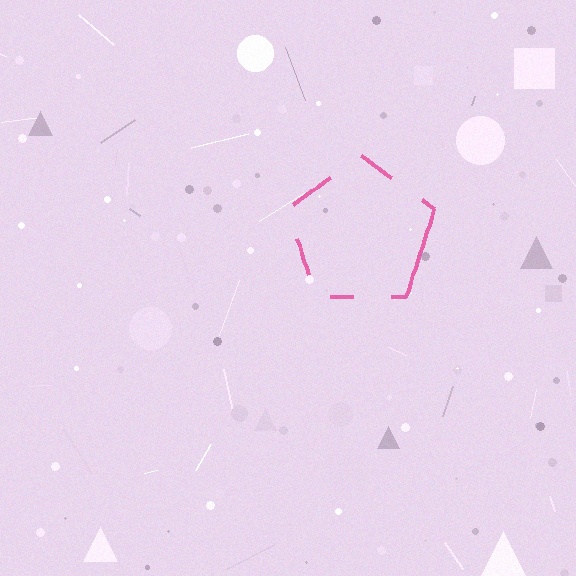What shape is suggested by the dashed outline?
The dashed outline suggests a pentagon.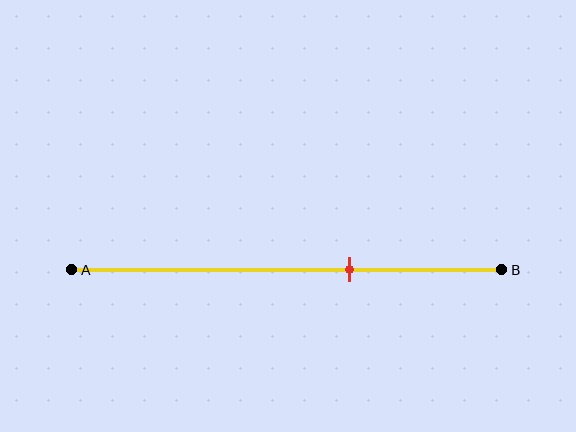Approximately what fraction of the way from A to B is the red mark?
The red mark is approximately 65% of the way from A to B.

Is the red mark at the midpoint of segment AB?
No, the mark is at about 65% from A, not at the 50% midpoint.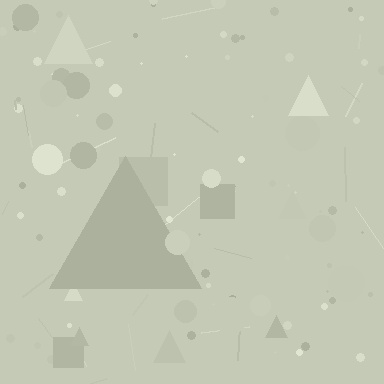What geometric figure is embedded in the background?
A triangle is embedded in the background.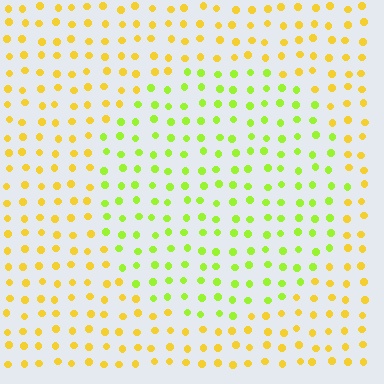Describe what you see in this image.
The image is filled with small yellow elements in a uniform arrangement. A circle-shaped region is visible where the elements are tinted to a slightly different hue, forming a subtle color boundary.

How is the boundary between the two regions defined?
The boundary is defined purely by a slight shift in hue (about 39 degrees). Spacing, size, and orientation are identical on both sides.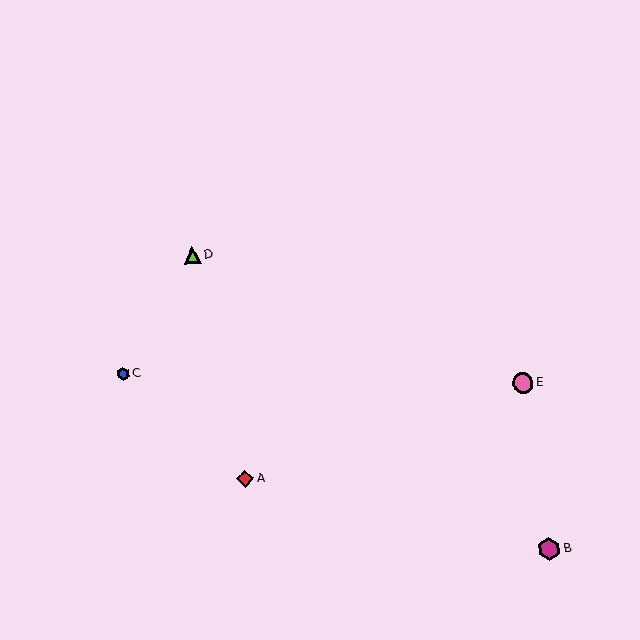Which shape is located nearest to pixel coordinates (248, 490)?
The red diamond (labeled A) at (245, 479) is nearest to that location.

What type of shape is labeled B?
Shape B is a magenta hexagon.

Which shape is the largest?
The magenta hexagon (labeled B) is the largest.